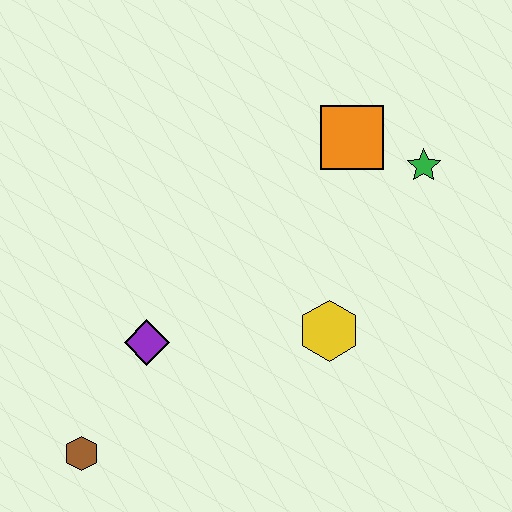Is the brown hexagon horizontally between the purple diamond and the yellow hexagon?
No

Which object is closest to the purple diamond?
The brown hexagon is closest to the purple diamond.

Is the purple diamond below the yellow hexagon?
Yes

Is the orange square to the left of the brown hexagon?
No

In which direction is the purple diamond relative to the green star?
The purple diamond is to the left of the green star.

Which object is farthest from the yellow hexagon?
The brown hexagon is farthest from the yellow hexagon.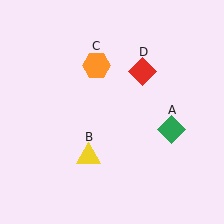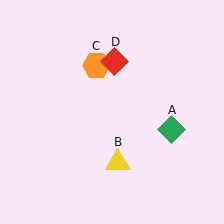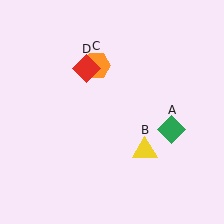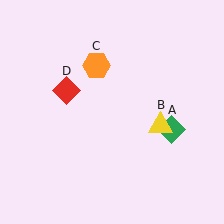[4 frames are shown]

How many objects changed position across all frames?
2 objects changed position: yellow triangle (object B), red diamond (object D).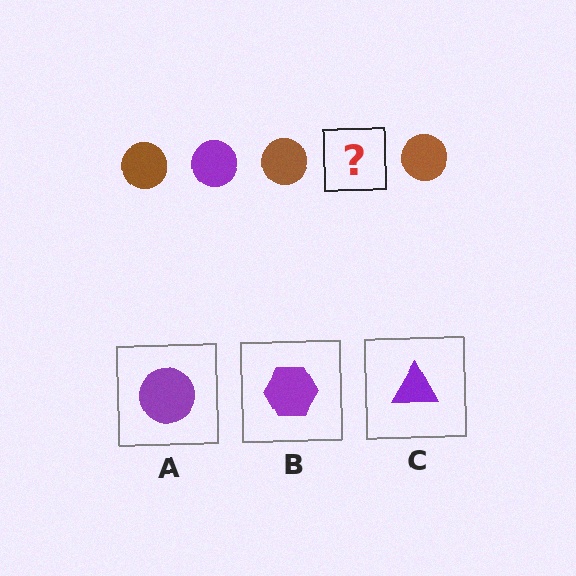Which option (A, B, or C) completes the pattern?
A.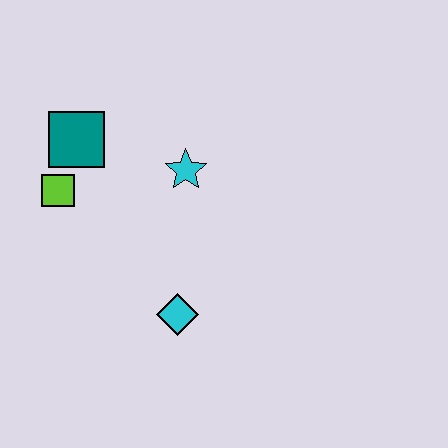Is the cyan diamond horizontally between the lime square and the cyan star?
Yes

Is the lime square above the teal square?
No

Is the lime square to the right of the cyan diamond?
No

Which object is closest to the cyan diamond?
The cyan star is closest to the cyan diamond.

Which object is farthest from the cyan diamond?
The teal square is farthest from the cyan diamond.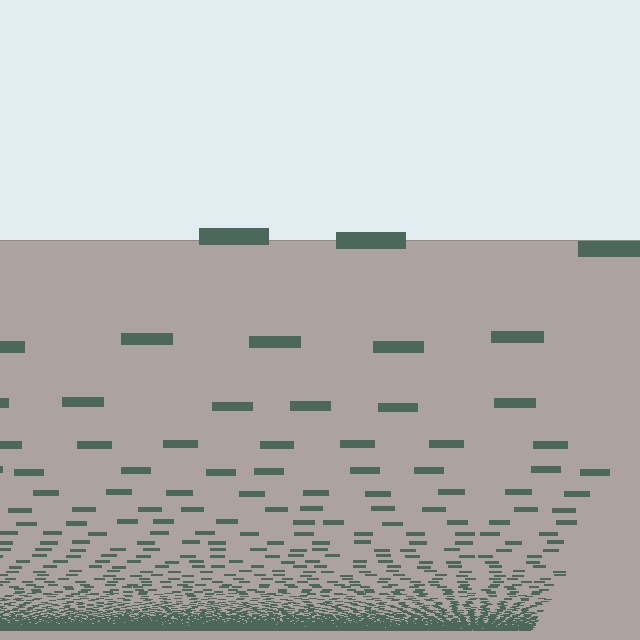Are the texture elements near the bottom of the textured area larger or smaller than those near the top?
Smaller. The gradient is inverted — elements near the bottom are smaller and denser.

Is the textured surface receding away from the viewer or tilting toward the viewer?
The surface appears to tilt toward the viewer. Texture elements get larger and sparser toward the top.